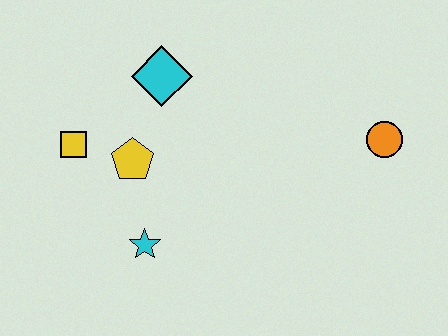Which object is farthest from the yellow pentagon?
The orange circle is farthest from the yellow pentagon.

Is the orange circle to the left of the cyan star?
No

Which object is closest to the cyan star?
The yellow pentagon is closest to the cyan star.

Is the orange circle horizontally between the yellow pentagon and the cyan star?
No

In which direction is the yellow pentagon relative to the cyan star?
The yellow pentagon is above the cyan star.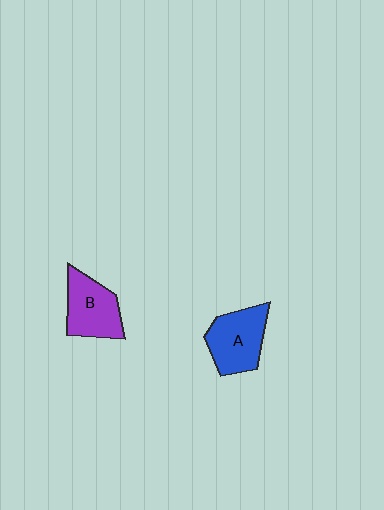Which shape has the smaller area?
Shape B (purple).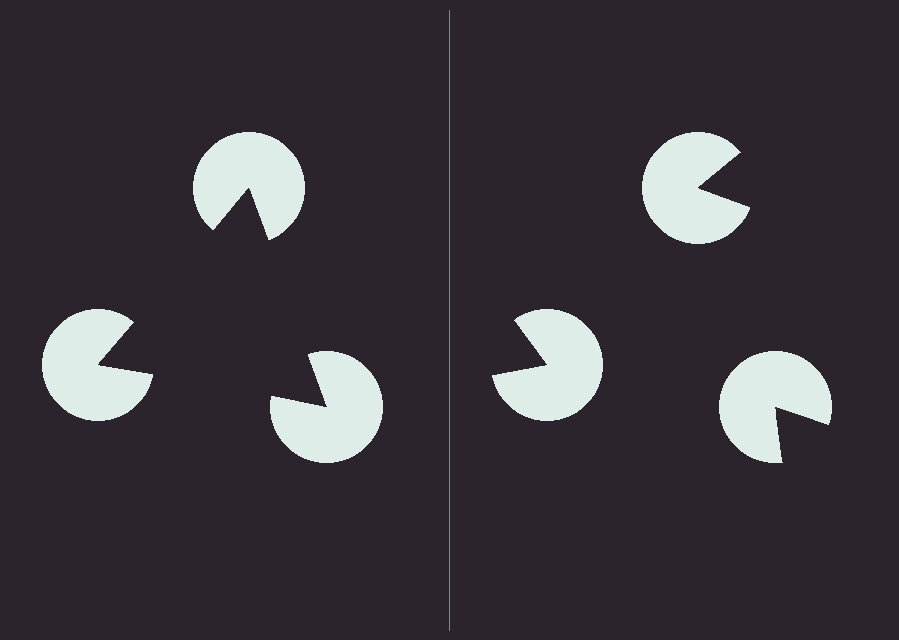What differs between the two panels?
The pac-man discs are positioned identically on both sides; only the wedge orientations differ. On the left they align to a triangle; on the right they are misaligned.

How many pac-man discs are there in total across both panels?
6 — 3 on each side.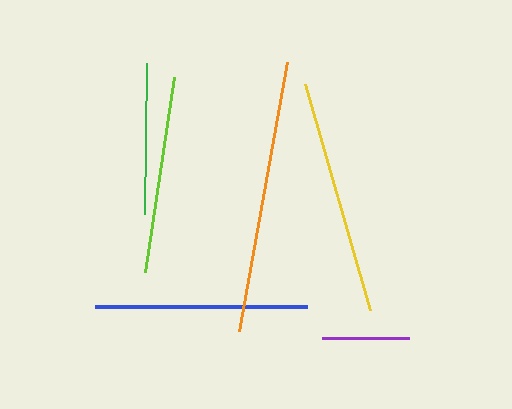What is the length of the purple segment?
The purple segment is approximately 87 pixels long.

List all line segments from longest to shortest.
From longest to shortest: orange, yellow, blue, lime, green, purple.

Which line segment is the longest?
The orange line is the longest at approximately 273 pixels.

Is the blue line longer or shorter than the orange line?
The orange line is longer than the blue line.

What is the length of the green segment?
The green segment is approximately 151 pixels long.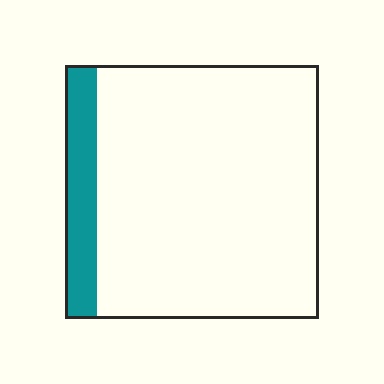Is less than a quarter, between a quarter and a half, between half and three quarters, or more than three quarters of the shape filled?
Less than a quarter.